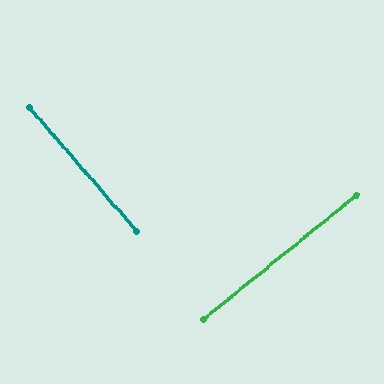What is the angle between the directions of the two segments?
Approximately 88 degrees.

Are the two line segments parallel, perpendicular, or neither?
Perpendicular — they meet at approximately 88°.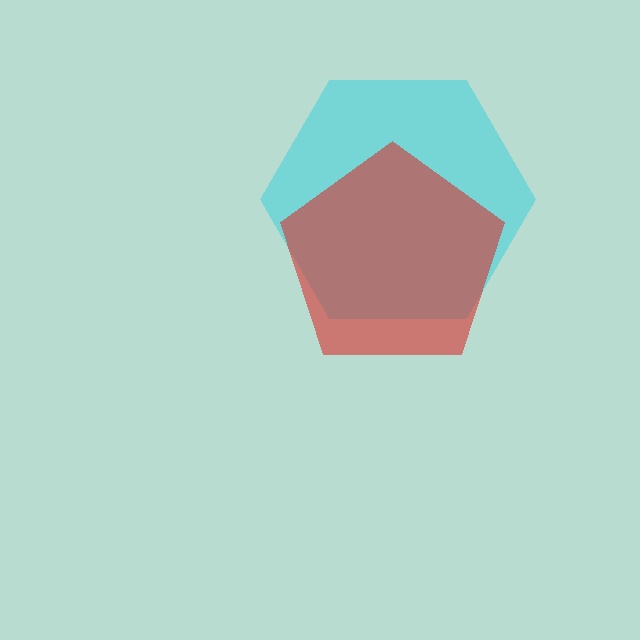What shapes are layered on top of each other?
The layered shapes are: a cyan hexagon, a red pentagon.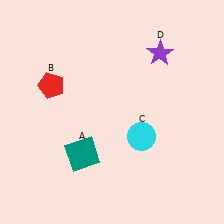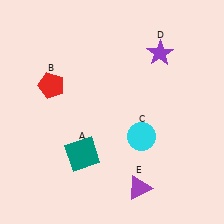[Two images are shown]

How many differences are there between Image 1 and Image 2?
There is 1 difference between the two images.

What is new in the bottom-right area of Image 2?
A purple triangle (E) was added in the bottom-right area of Image 2.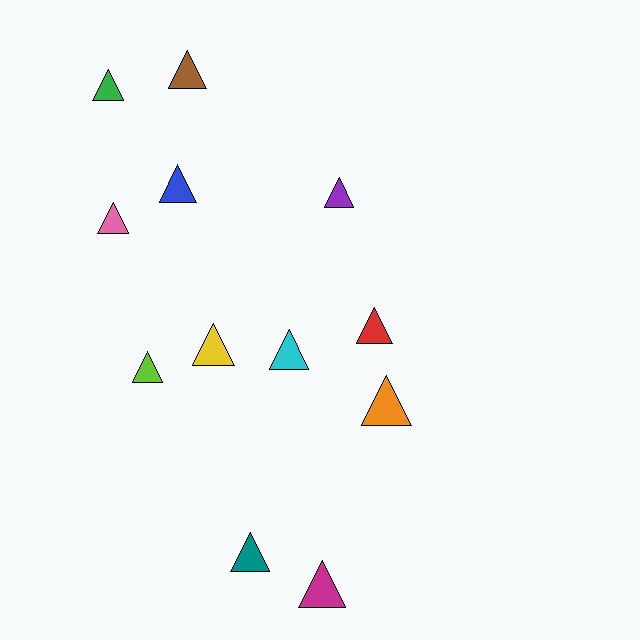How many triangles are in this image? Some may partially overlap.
There are 12 triangles.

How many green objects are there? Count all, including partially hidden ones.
There is 1 green object.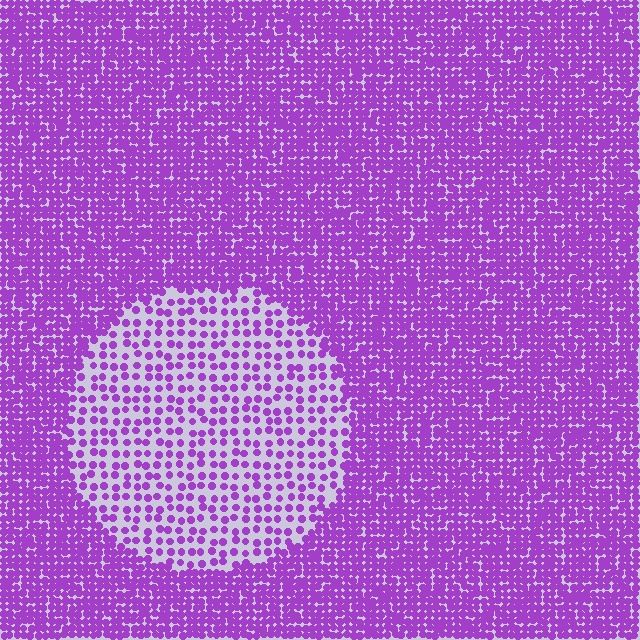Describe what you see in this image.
The image contains small purple elements arranged at two different densities. A circle-shaped region is visible where the elements are less densely packed than the surrounding area.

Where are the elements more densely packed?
The elements are more densely packed outside the circle boundary.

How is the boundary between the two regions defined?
The boundary is defined by a change in element density (approximately 2.5x ratio). All elements are the same color, size, and shape.